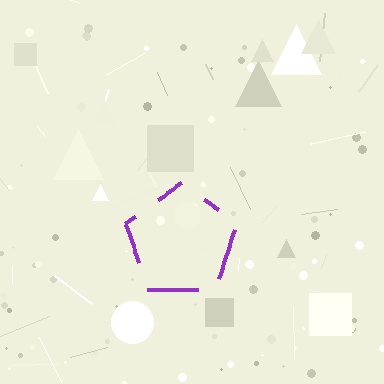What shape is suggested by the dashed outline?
The dashed outline suggests a pentagon.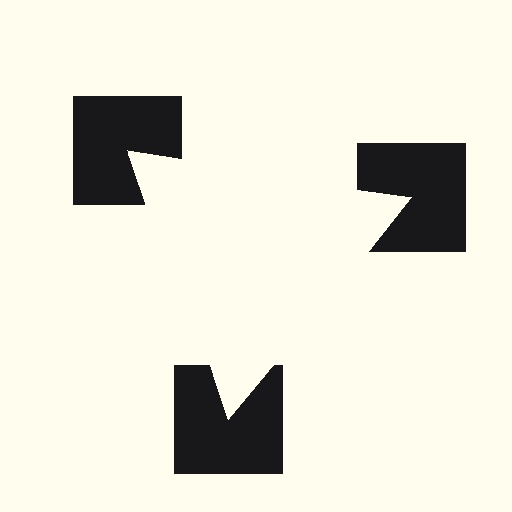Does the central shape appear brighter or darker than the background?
It typically appears slightly brighter than the background, even though no actual brightness change is drawn.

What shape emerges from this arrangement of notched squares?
An illusory triangle — its edges are inferred from the aligned wedge cuts in the notched squares, not physically drawn.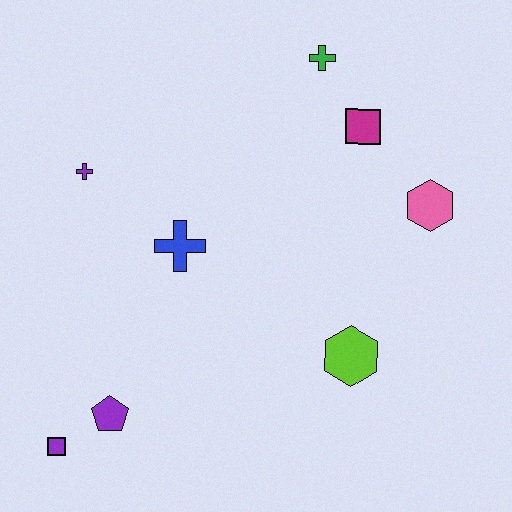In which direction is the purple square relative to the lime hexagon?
The purple square is to the left of the lime hexagon.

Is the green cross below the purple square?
No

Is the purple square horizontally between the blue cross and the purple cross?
No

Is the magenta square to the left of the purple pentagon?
No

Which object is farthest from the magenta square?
The purple square is farthest from the magenta square.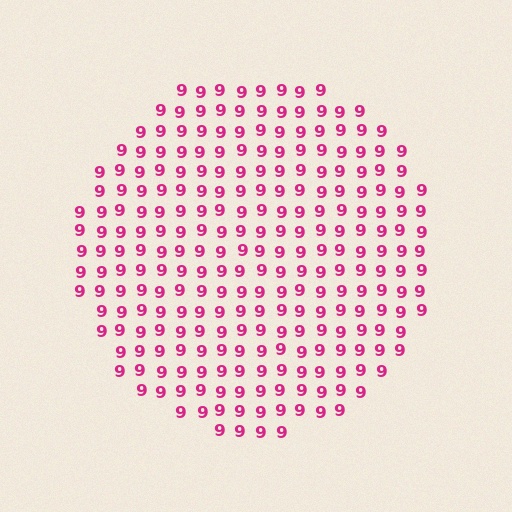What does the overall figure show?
The overall figure shows a circle.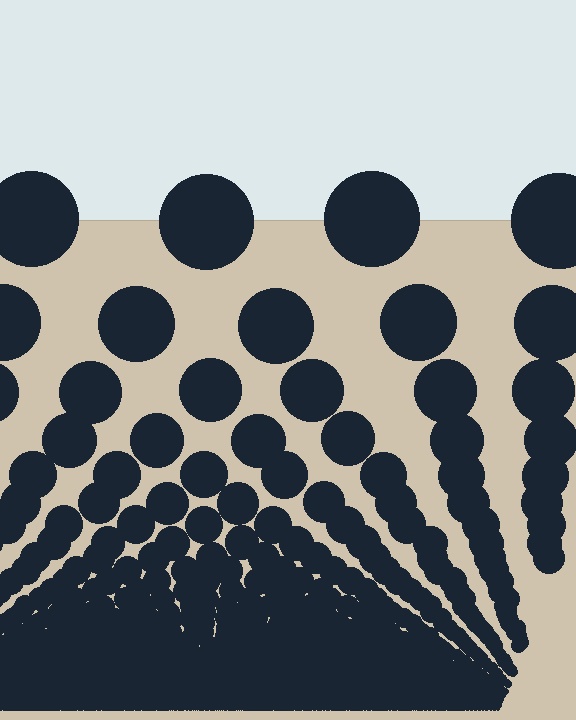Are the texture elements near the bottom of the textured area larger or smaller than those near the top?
Smaller. The gradient is inverted — elements near the bottom are smaller and denser.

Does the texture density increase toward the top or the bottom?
Density increases toward the bottom.